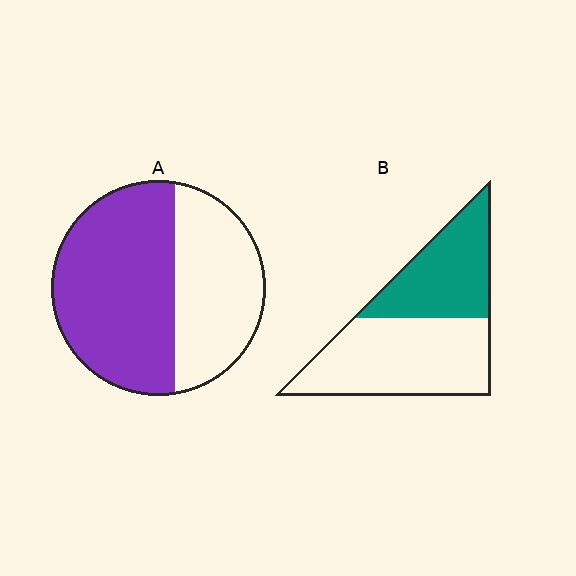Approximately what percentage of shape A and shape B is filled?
A is approximately 60% and B is approximately 40%.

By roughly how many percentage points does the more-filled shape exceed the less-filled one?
By roughly 20 percentage points (A over B).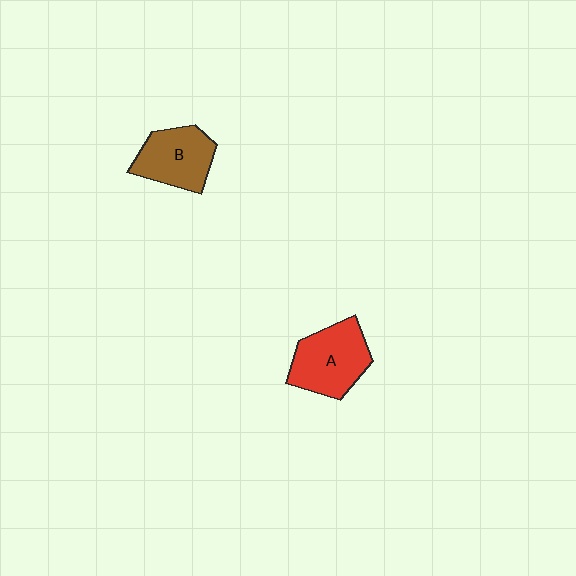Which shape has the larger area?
Shape A (red).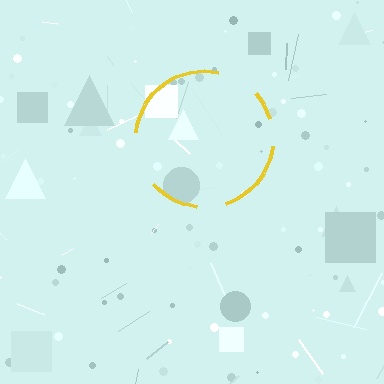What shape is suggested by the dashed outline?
The dashed outline suggests a circle.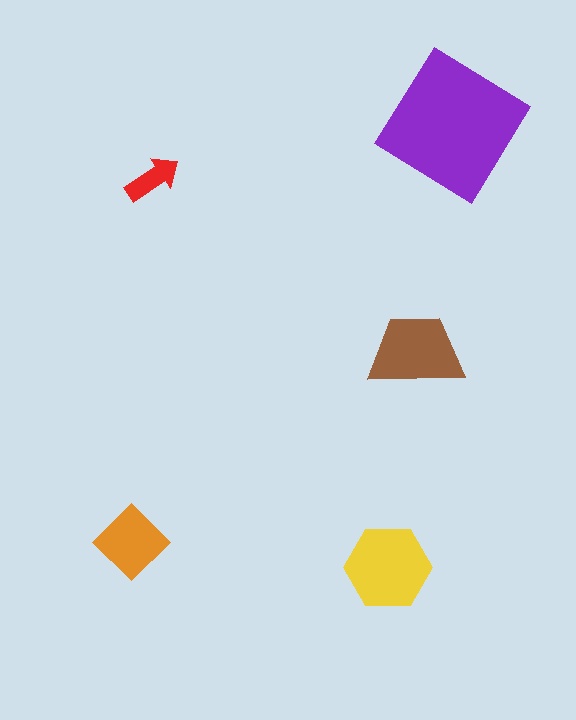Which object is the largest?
The purple diamond.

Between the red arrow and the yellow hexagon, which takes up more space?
The yellow hexagon.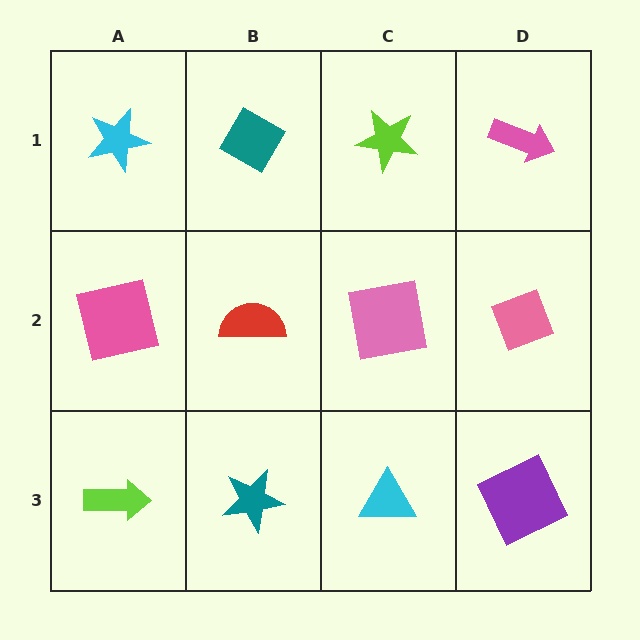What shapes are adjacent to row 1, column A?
A pink square (row 2, column A), a teal diamond (row 1, column B).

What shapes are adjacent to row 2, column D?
A pink arrow (row 1, column D), a purple square (row 3, column D), a pink square (row 2, column C).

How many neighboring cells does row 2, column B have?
4.